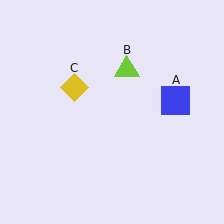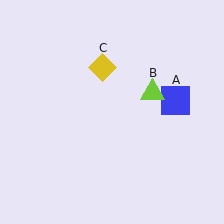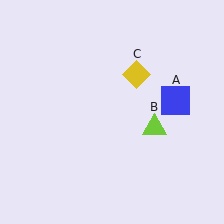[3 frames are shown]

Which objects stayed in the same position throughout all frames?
Blue square (object A) remained stationary.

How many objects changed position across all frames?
2 objects changed position: lime triangle (object B), yellow diamond (object C).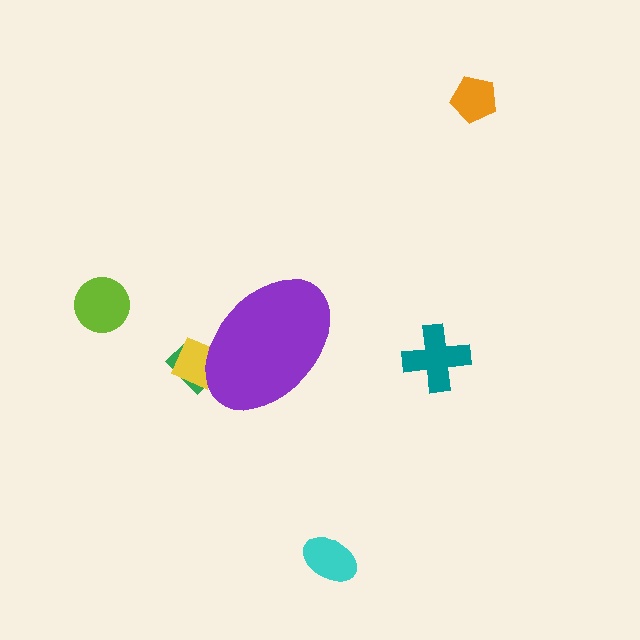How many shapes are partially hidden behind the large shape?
2 shapes are partially hidden.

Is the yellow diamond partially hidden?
Yes, the yellow diamond is partially hidden behind the purple ellipse.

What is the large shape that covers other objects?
A purple ellipse.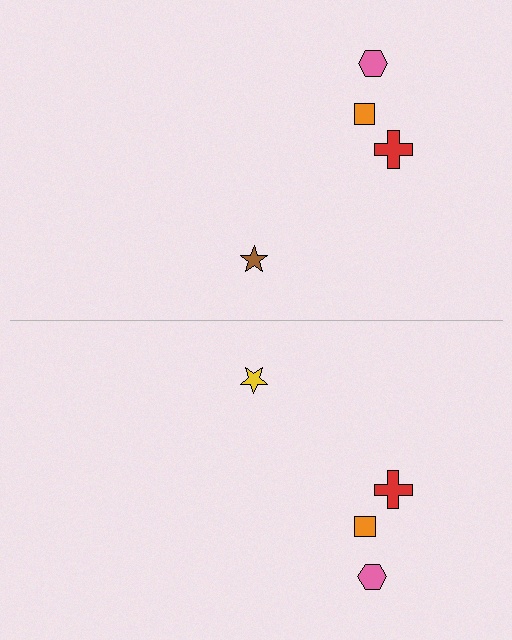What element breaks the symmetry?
The yellow star on the bottom side breaks the symmetry — its mirror counterpart is brown.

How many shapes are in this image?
There are 8 shapes in this image.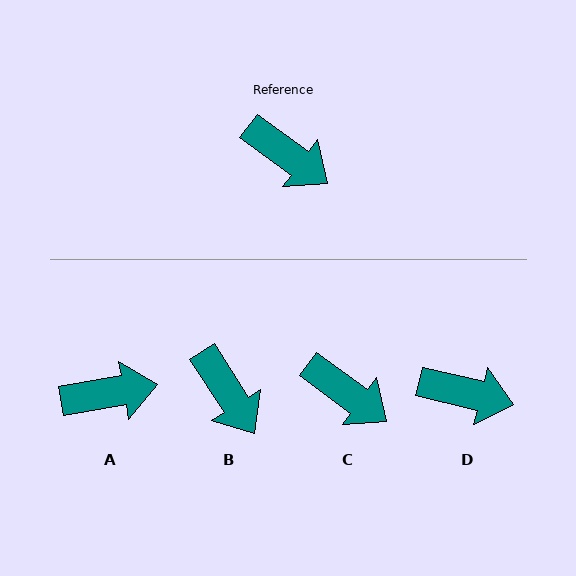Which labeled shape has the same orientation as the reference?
C.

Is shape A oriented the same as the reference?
No, it is off by about 46 degrees.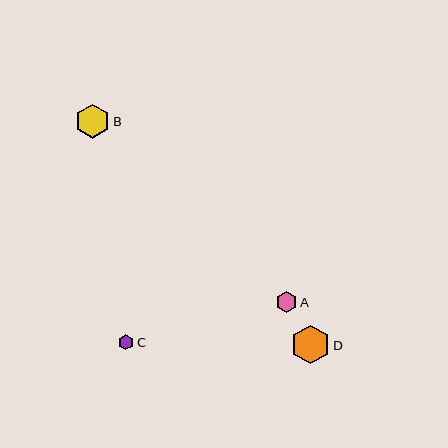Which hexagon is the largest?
Hexagon D is the largest with a size of approximately 39 pixels.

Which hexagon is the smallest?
Hexagon C is the smallest with a size of approximately 15 pixels.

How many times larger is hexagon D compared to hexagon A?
Hexagon D is approximately 1.8 times the size of hexagon A.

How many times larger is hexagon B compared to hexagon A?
Hexagon B is approximately 1.6 times the size of hexagon A.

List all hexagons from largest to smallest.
From largest to smallest: D, B, A, C.